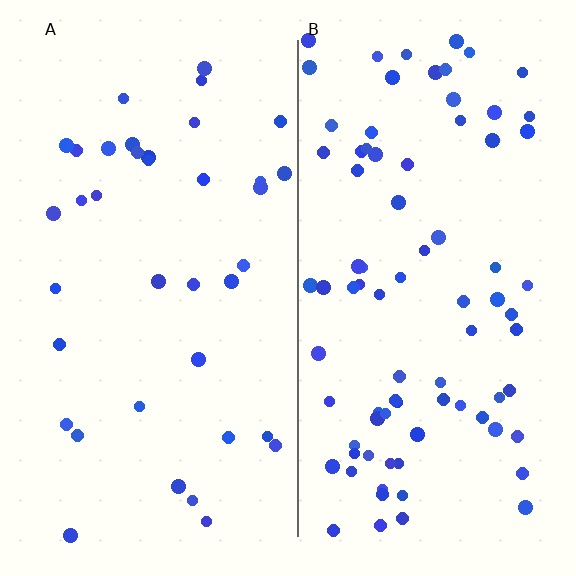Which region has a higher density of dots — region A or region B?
B (the right).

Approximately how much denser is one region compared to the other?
Approximately 2.3× — region B over region A.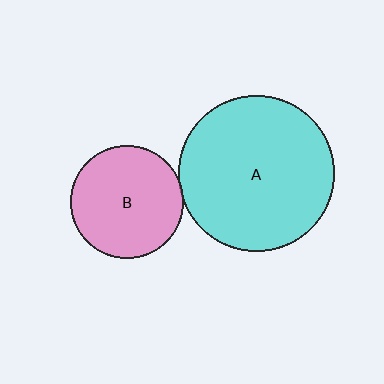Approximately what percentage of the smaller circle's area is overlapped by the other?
Approximately 5%.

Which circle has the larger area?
Circle A (cyan).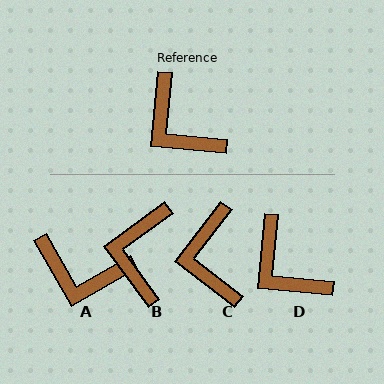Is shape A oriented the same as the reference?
No, it is off by about 35 degrees.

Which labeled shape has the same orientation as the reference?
D.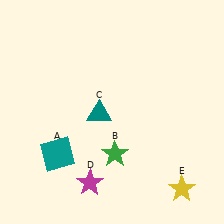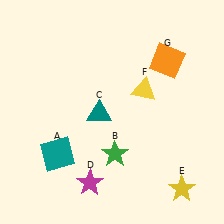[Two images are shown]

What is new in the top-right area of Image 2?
An orange square (G) was added in the top-right area of Image 2.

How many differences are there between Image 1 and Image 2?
There are 2 differences between the two images.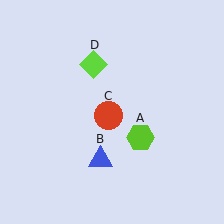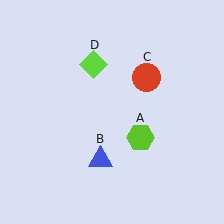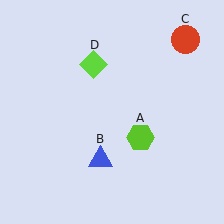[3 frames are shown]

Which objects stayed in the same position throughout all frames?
Lime hexagon (object A) and blue triangle (object B) and lime diamond (object D) remained stationary.